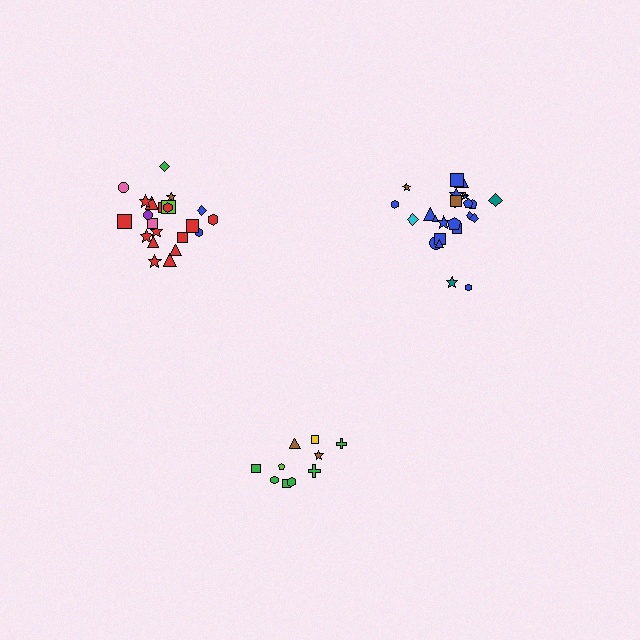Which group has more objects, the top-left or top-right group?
The top-right group.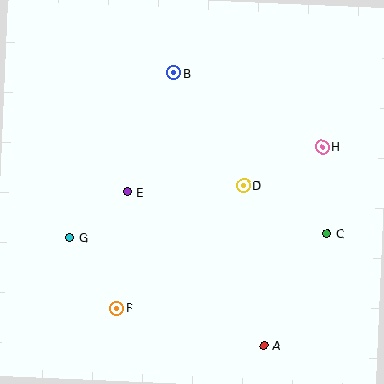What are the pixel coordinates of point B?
Point B is at (174, 73).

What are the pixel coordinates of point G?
Point G is at (70, 238).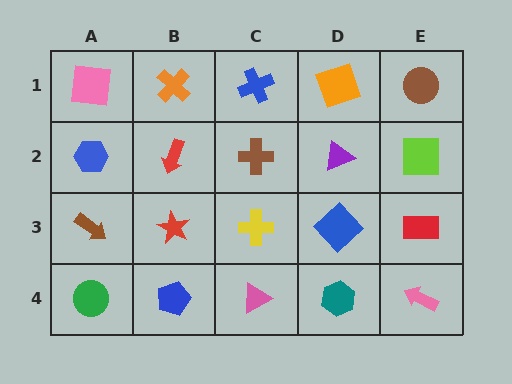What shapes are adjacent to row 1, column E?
A lime square (row 2, column E), an orange square (row 1, column D).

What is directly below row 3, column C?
A pink triangle.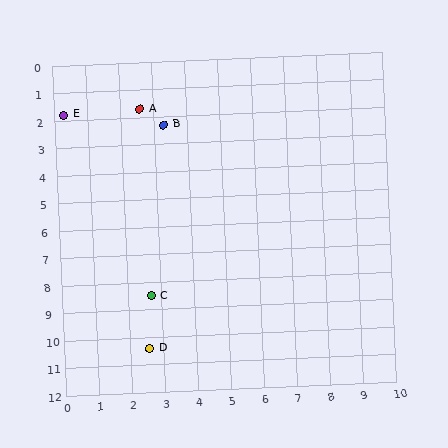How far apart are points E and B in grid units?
Points E and B are about 3.0 grid units apart.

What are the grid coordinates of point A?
Point A is at approximately (2.6, 1.7).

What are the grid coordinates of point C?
Point C is at approximately (2.7, 8.5).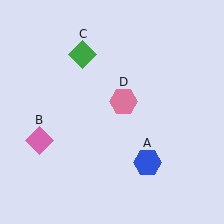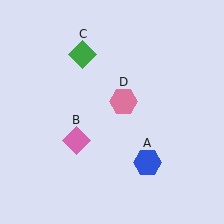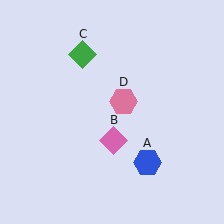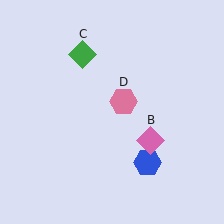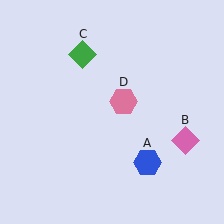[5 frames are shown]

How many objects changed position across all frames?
1 object changed position: pink diamond (object B).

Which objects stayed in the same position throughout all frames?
Blue hexagon (object A) and green diamond (object C) and pink hexagon (object D) remained stationary.